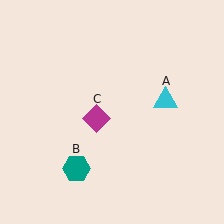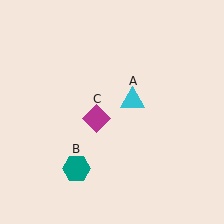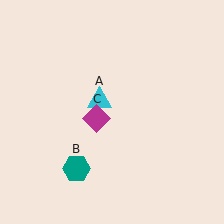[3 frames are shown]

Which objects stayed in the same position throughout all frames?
Teal hexagon (object B) and magenta diamond (object C) remained stationary.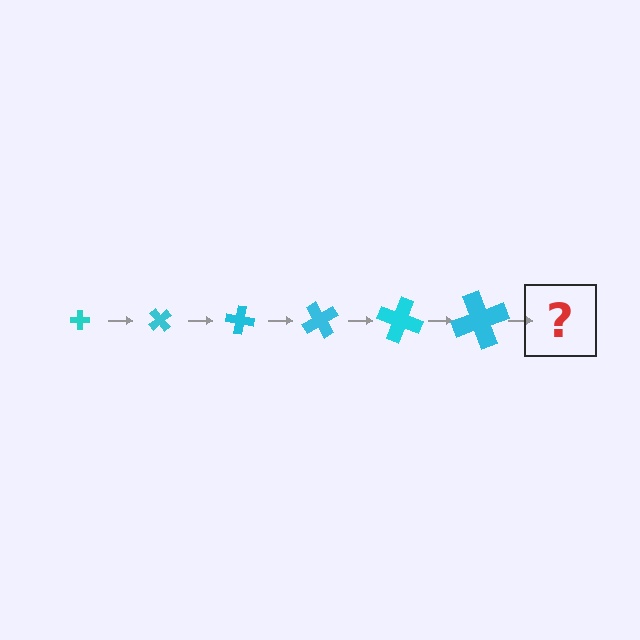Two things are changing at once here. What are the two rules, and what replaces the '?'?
The two rules are that the cross grows larger each step and it rotates 50 degrees each step. The '?' should be a cross, larger than the previous one and rotated 300 degrees from the start.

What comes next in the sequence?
The next element should be a cross, larger than the previous one and rotated 300 degrees from the start.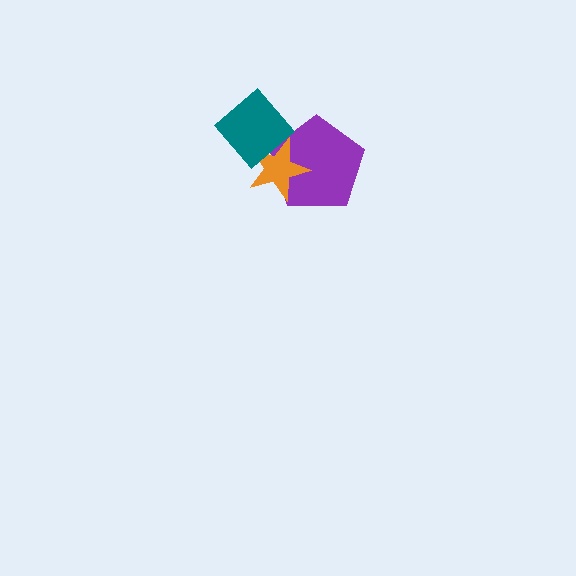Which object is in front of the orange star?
The teal diamond is in front of the orange star.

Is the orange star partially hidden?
Yes, it is partially covered by another shape.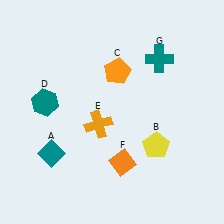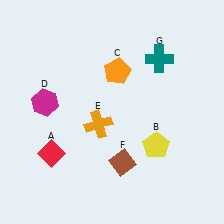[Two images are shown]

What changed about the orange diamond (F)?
In Image 1, F is orange. In Image 2, it changed to brown.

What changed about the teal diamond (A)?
In Image 1, A is teal. In Image 2, it changed to red.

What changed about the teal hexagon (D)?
In Image 1, D is teal. In Image 2, it changed to magenta.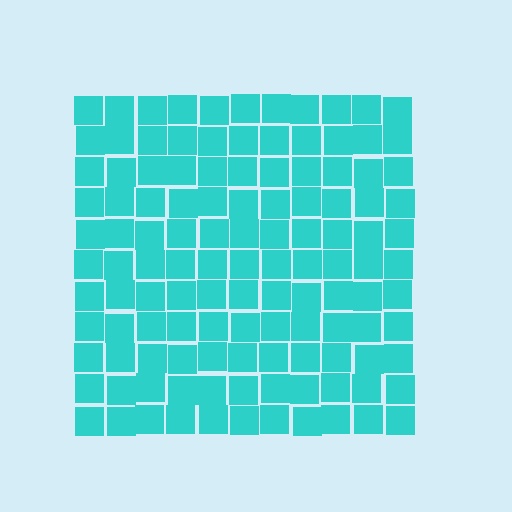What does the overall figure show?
The overall figure shows a square.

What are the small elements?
The small elements are squares.